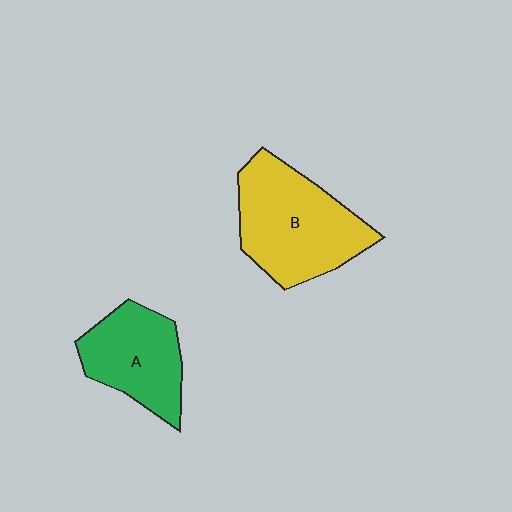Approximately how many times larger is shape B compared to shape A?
Approximately 1.4 times.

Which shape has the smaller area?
Shape A (green).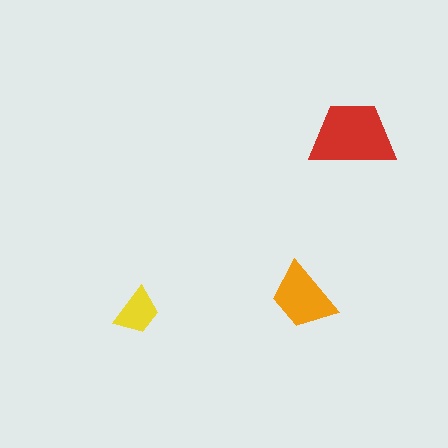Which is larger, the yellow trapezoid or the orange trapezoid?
The orange one.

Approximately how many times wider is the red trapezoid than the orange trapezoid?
About 1.5 times wider.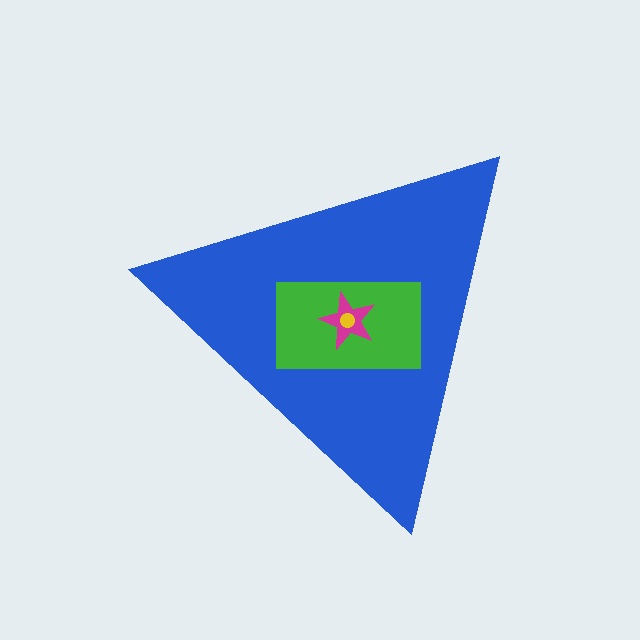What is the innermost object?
The yellow circle.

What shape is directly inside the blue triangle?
The green rectangle.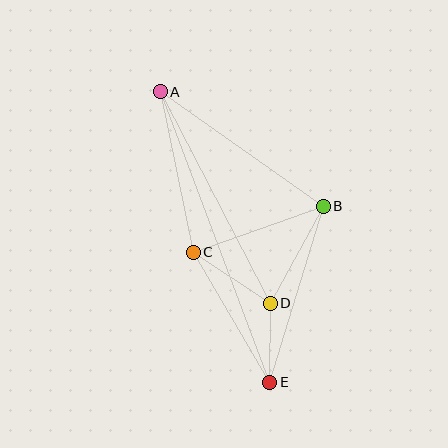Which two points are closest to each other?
Points D and E are closest to each other.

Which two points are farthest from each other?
Points A and E are farthest from each other.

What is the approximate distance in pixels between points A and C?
The distance between A and C is approximately 164 pixels.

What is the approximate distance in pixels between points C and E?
The distance between C and E is approximately 151 pixels.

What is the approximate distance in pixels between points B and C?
The distance between B and C is approximately 138 pixels.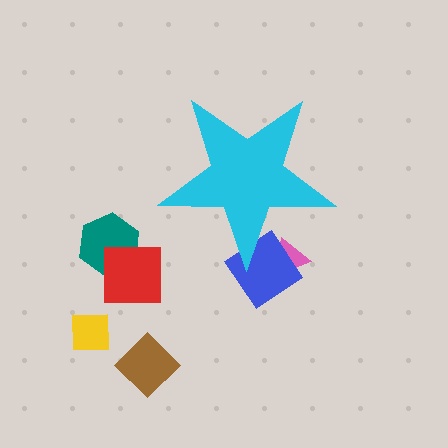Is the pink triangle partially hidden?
Yes, the pink triangle is partially hidden behind the cyan star.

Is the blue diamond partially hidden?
Yes, the blue diamond is partially hidden behind the cyan star.